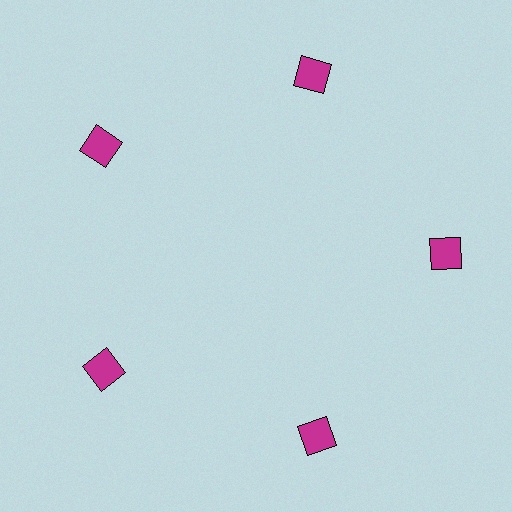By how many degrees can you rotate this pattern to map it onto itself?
The pattern maps onto itself every 72 degrees of rotation.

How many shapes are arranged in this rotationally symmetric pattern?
There are 5 shapes, arranged in 5 groups of 1.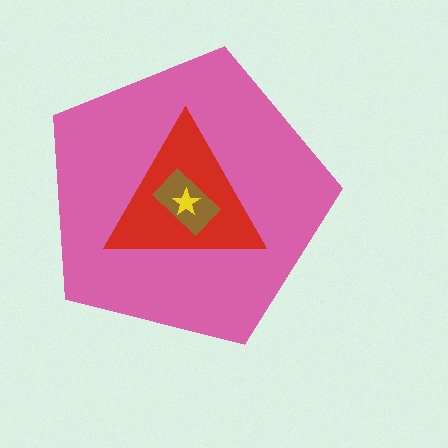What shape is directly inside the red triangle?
The brown rectangle.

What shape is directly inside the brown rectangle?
The yellow star.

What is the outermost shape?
The pink pentagon.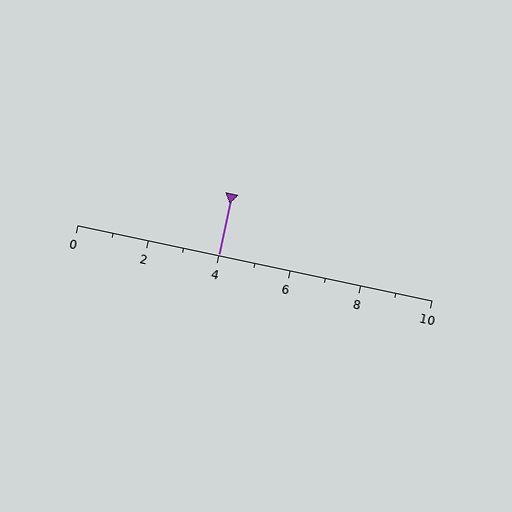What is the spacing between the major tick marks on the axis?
The major ticks are spaced 2 apart.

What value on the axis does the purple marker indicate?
The marker indicates approximately 4.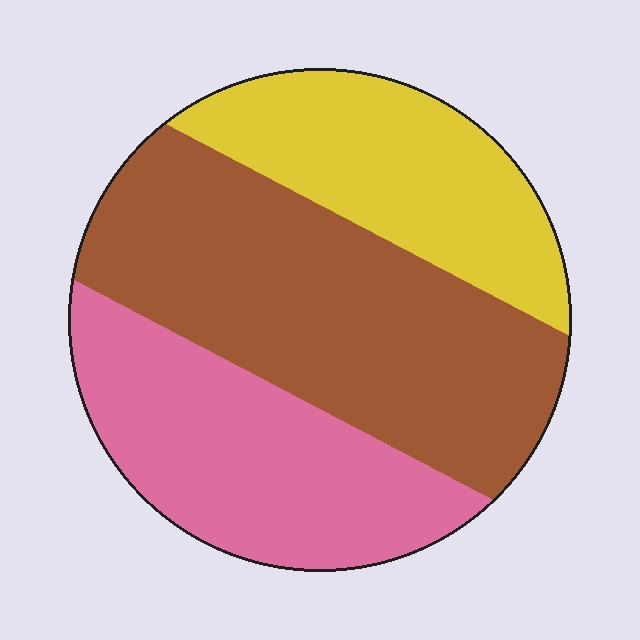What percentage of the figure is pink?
Pink takes up about one third (1/3) of the figure.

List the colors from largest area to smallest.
From largest to smallest: brown, pink, yellow.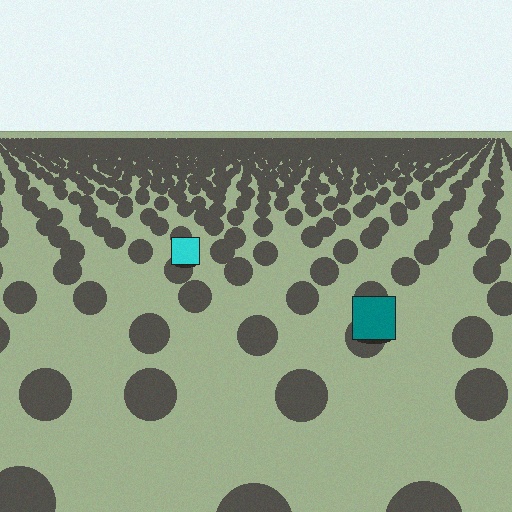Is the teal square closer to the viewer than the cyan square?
Yes. The teal square is closer — you can tell from the texture gradient: the ground texture is coarser near it.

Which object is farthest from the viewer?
The cyan square is farthest from the viewer. It appears smaller and the ground texture around it is denser.